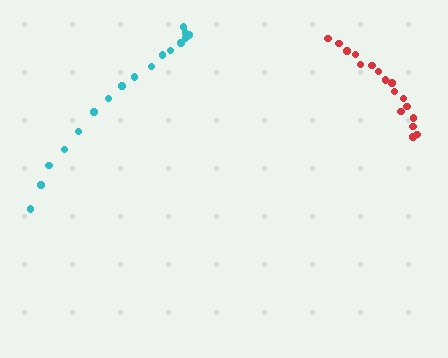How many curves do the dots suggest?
There are 2 distinct paths.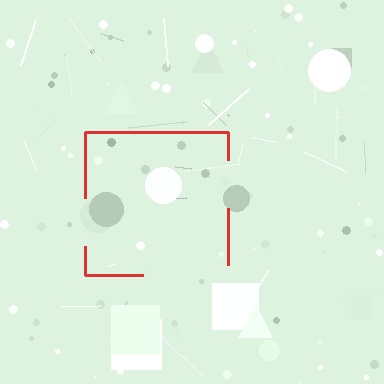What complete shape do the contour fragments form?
The contour fragments form a square.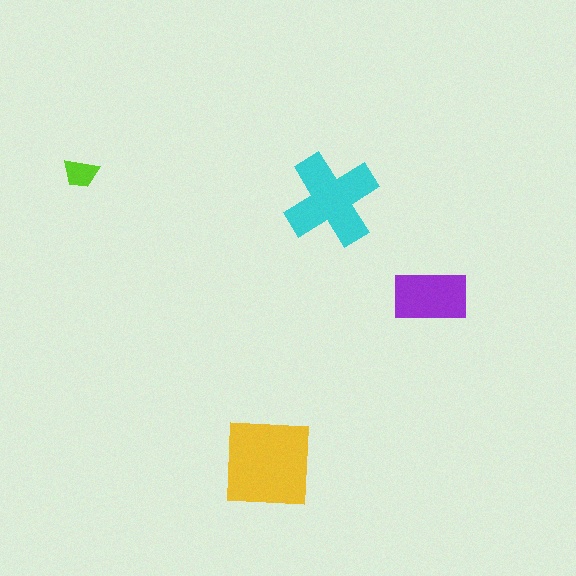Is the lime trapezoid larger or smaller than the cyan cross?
Smaller.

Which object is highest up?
The lime trapezoid is topmost.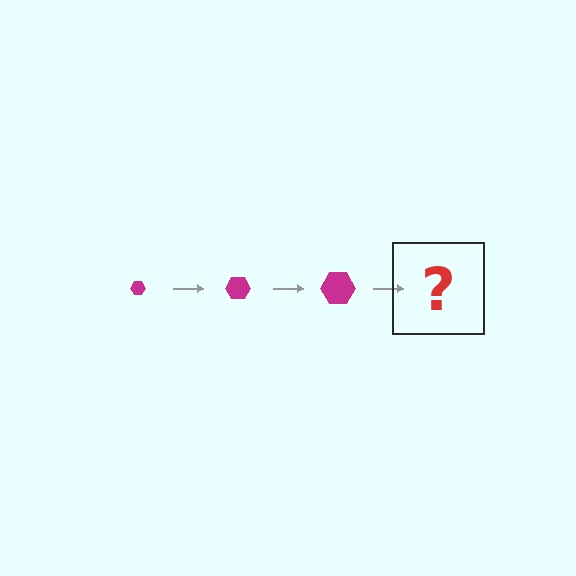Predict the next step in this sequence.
The next step is a magenta hexagon, larger than the previous one.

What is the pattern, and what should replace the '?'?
The pattern is that the hexagon gets progressively larger each step. The '?' should be a magenta hexagon, larger than the previous one.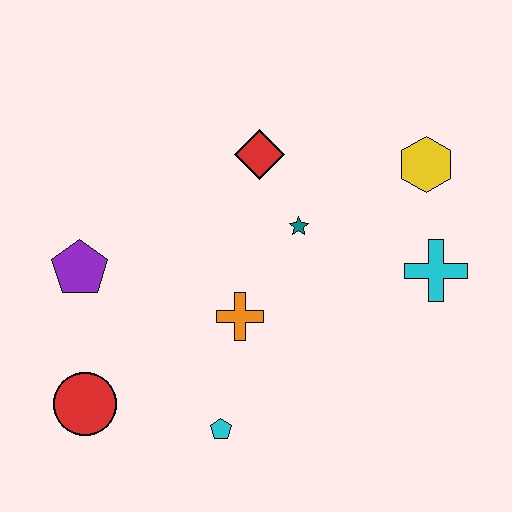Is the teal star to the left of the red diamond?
No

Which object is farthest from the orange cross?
The yellow hexagon is farthest from the orange cross.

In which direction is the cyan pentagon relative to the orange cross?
The cyan pentagon is below the orange cross.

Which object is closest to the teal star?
The red diamond is closest to the teal star.